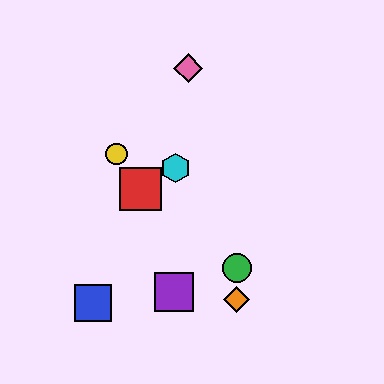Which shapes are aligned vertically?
The green circle, the orange diamond are aligned vertically.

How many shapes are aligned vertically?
2 shapes (the green circle, the orange diamond) are aligned vertically.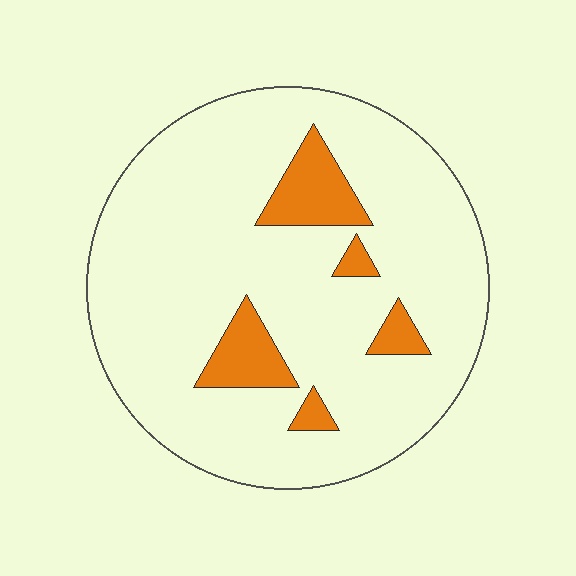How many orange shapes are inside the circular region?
5.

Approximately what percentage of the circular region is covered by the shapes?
Approximately 10%.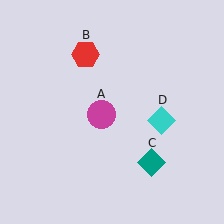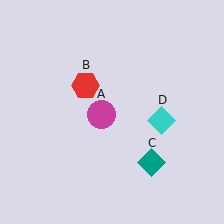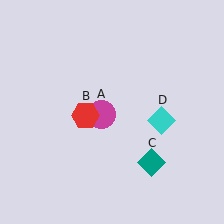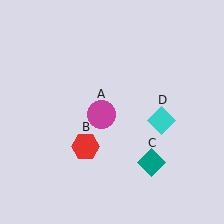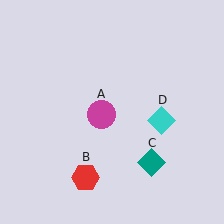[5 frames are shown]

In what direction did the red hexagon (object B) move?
The red hexagon (object B) moved down.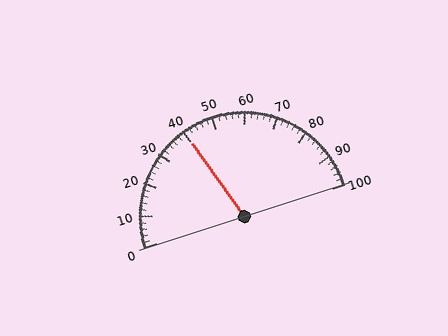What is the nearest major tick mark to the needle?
The nearest major tick mark is 40.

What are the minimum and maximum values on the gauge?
The gauge ranges from 0 to 100.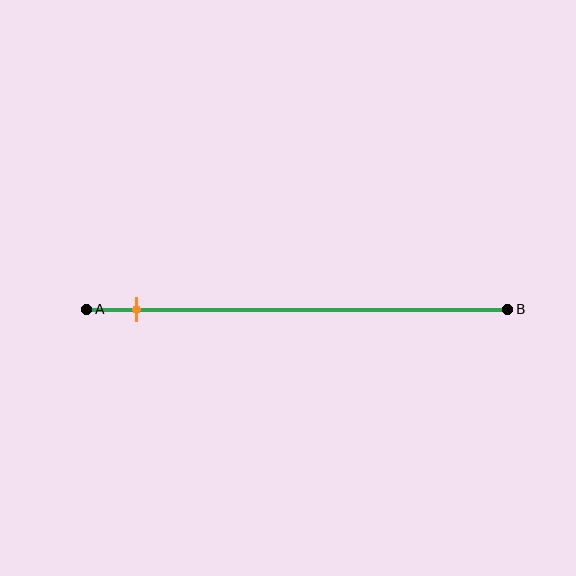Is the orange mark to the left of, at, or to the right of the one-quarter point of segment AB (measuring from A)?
The orange mark is to the left of the one-quarter point of segment AB.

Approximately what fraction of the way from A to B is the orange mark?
The orange mark is approximately 10% of the way from A to B.